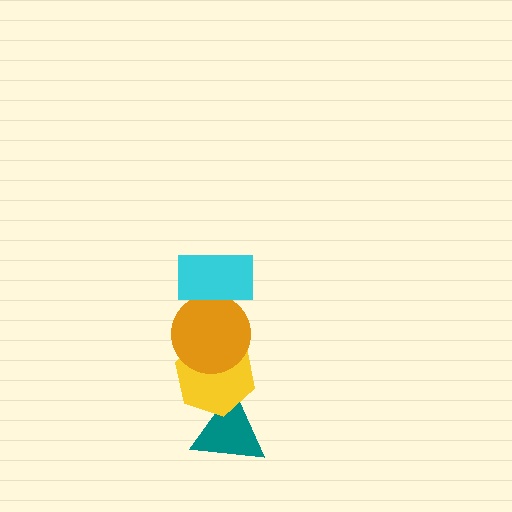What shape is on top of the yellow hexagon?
The orange circle is on top of the yellow hexagon.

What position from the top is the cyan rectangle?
The cyan rectangle is 1st from the top.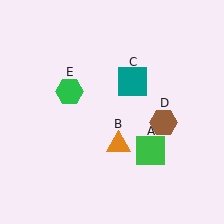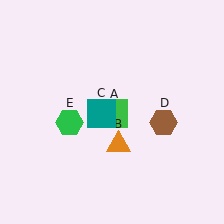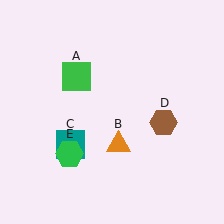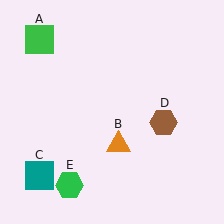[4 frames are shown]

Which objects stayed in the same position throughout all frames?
Orange triangle (object B) and brown hexagon (object D) remained stationary.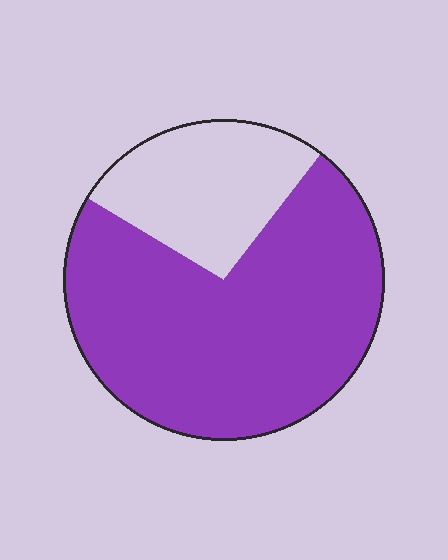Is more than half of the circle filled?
Yes.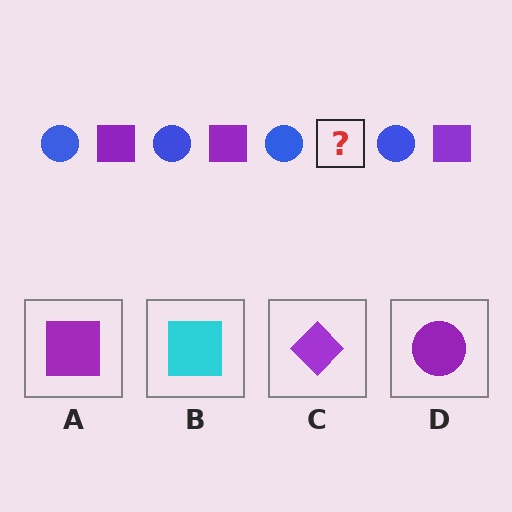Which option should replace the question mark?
Option A.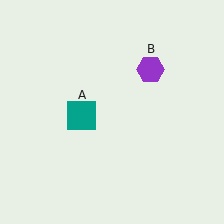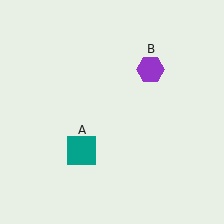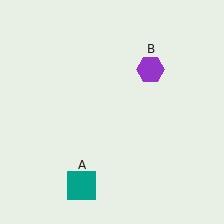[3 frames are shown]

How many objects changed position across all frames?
1 object changed position: teal square (object A).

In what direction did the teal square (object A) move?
The teal square (object A) moved down.